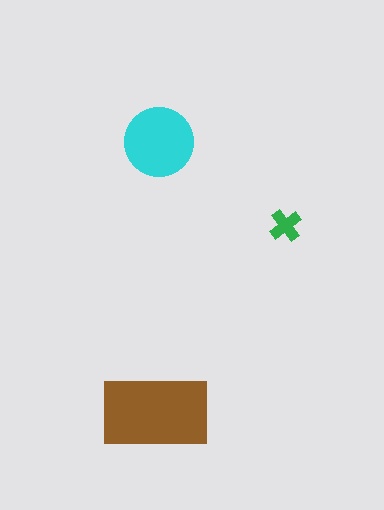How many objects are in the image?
There are 3 objects in the image.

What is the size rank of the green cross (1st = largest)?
3rd.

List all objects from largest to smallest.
The brown rectangle, the cyan circle, the green cross.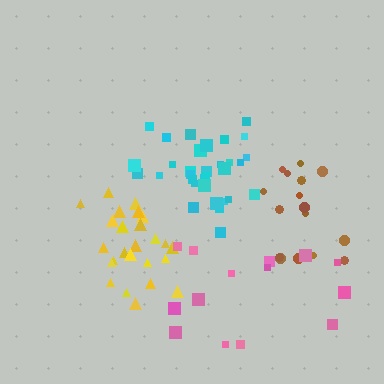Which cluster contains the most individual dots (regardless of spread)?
Cyan (33).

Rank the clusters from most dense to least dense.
cyan, yellow, brown, pink.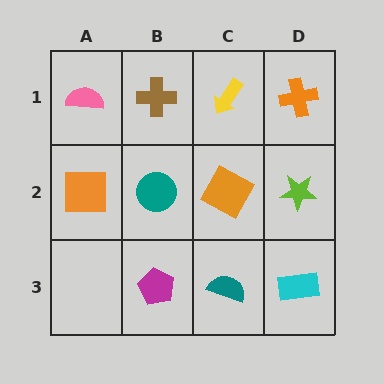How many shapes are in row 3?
3 shapes.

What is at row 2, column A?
An orange square.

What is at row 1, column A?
A pink semicircle.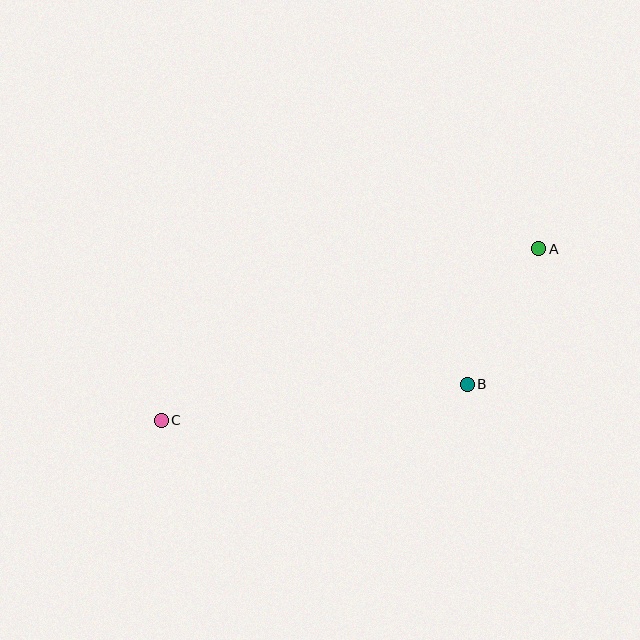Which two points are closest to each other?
Points A and B are closest to each other.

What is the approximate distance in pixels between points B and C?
The distance between B and C is approximately 308 pixels.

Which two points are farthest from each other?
Points A and C are farthest from each other.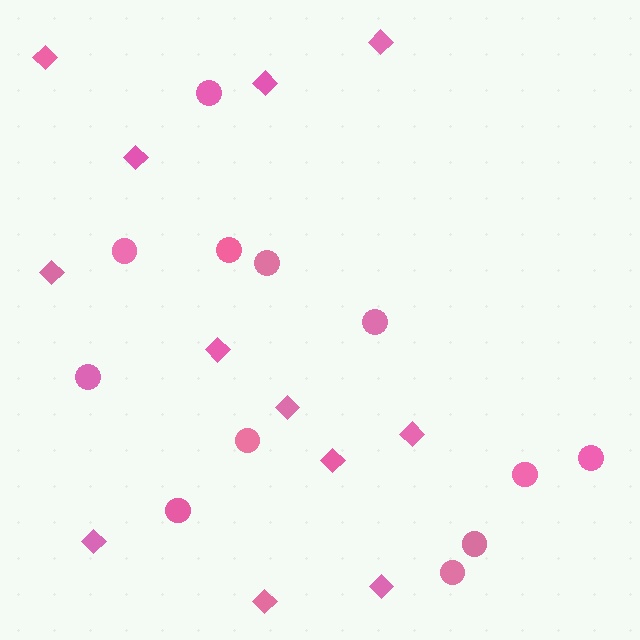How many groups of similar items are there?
There are 2 groups: one group of circles (12) and one group of diamonds (12).